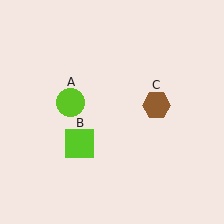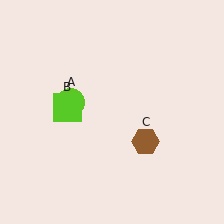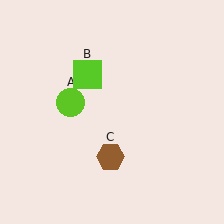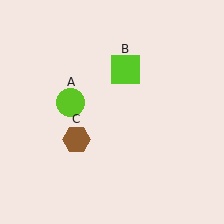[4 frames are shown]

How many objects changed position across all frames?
2 objects changed position: lime square (object B), brown hexagon (object C).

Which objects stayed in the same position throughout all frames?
Lime circle (object A) remained stationary.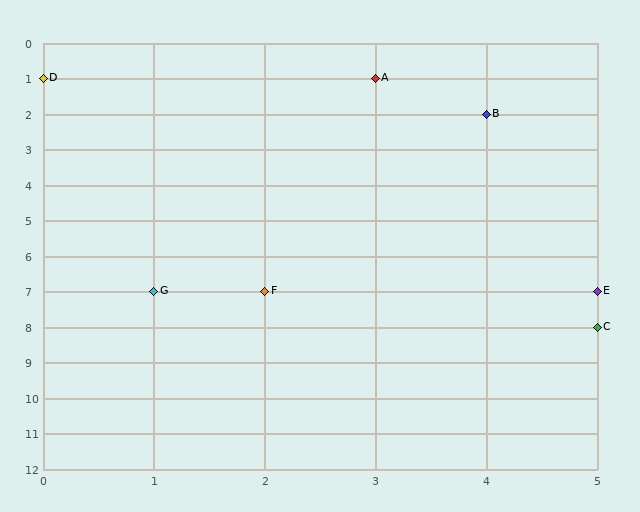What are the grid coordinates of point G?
Point G is at grid coordinates (1, 7).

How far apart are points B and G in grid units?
Points B and G are 3 columns and 5 rows apart (about 5.8 grid units diagonally).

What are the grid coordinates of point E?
Point E is at grid coordinates (5, 7).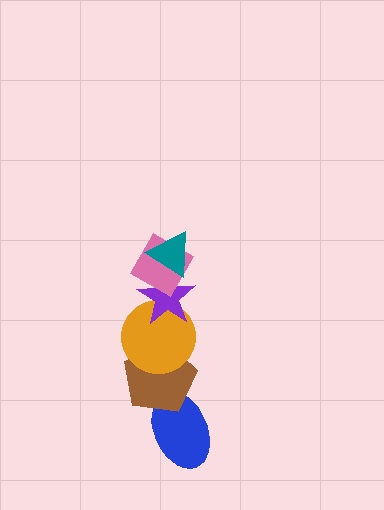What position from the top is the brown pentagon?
The brown pentagon is 5th from the top.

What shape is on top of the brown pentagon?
The orange circle is on top of the brown pentagon.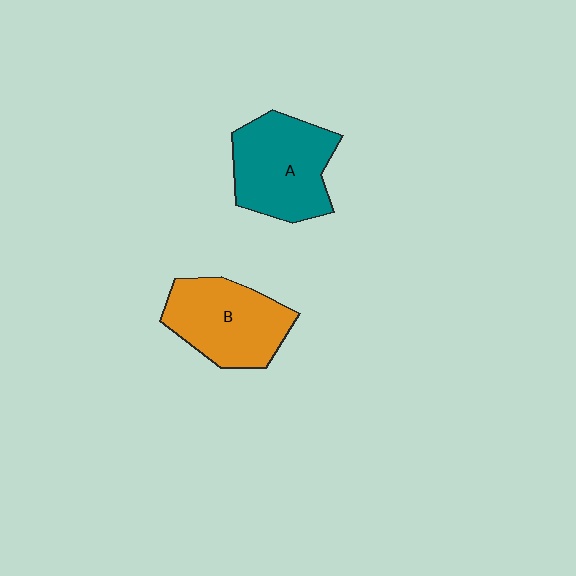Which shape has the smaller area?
Shape B (orange).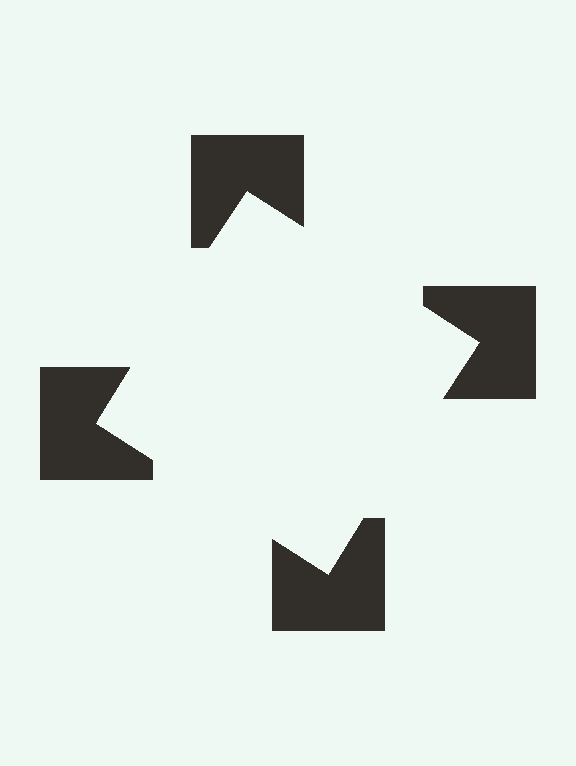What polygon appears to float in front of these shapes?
An illusory square — its edges are inferred from the aligned wedge cuts in the notched squares, not physically drawn.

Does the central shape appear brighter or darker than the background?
It typically appears slightly brighter than the background, even though no actual brightness change is drawn.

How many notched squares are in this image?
There are 4 — one at each vertex of the illusory square.